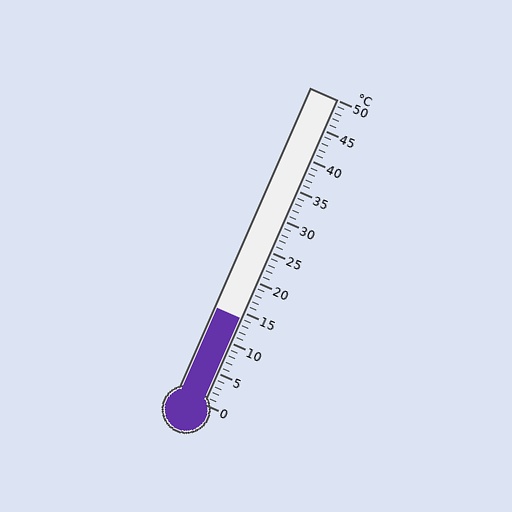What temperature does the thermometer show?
The thermometer shows approximately 14°C.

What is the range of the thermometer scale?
The thermometer scale ranges from 0°C to 50°C.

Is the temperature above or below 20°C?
The temperature is below 20°C.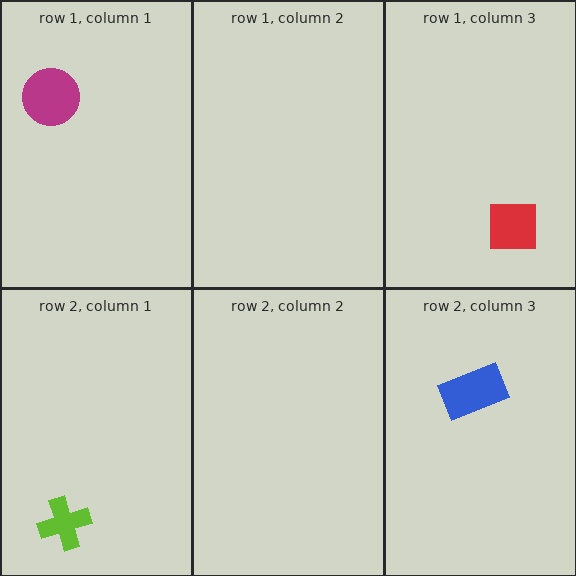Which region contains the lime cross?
The row 2, column 1 region.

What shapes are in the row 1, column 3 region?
The red square.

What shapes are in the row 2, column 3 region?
The blue rectangle.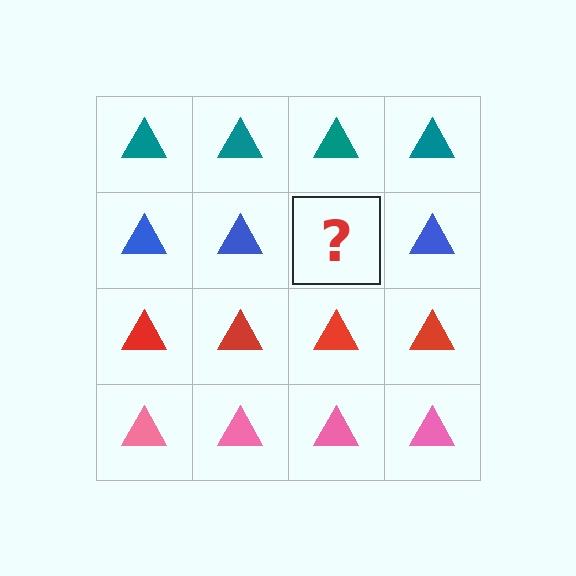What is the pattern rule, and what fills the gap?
The rule is that each row has a consistent color. The gap should be filled with a blue triangle.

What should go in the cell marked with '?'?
The missing cell should contain a blue triangle.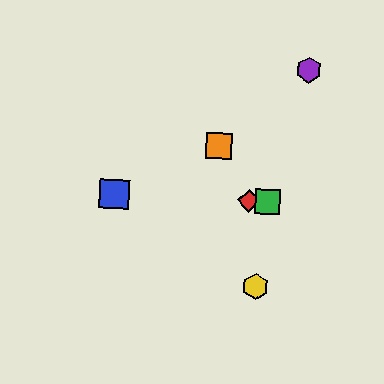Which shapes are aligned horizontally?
The red diamond, the blue square, the green square are aligned horizontally.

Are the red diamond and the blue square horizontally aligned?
Yes, both are at y≈201.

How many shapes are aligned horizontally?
3 shapes (the red diamond, the blue square, the green square) are aligned horizontally.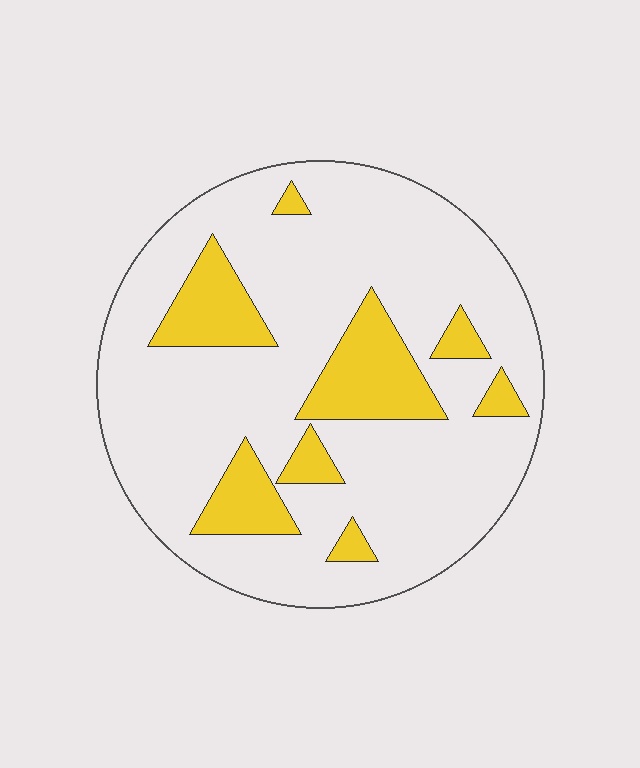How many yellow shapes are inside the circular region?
8.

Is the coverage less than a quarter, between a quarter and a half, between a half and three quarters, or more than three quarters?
Less than a quarter.